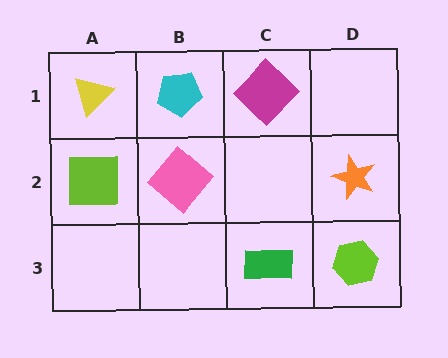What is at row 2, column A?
A lime square.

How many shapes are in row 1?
3 shapes.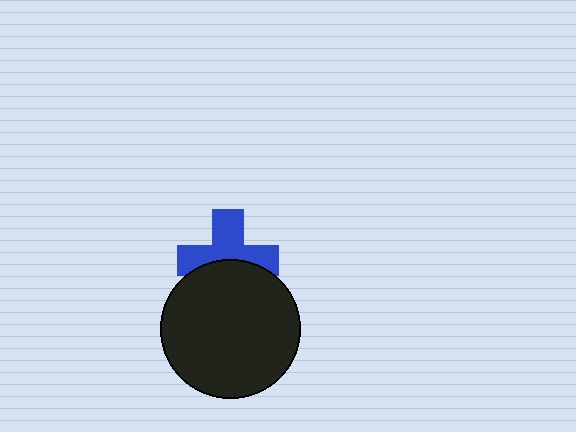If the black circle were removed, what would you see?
You would see the complete blue cross.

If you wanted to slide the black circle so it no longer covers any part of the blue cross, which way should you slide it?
Slide it down — that is the most direct way to separate the two shapes.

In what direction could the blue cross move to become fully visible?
The blue cross could move up. That would shift it out from behind the black circle entirely.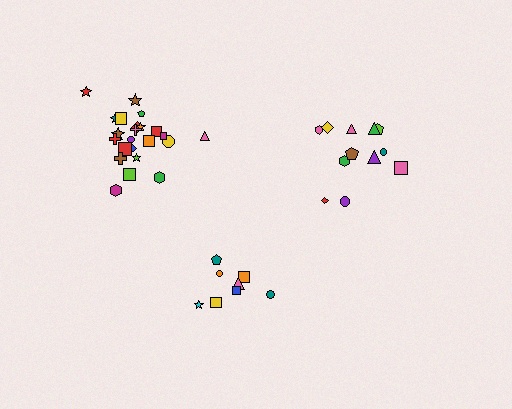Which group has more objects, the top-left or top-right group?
The top-left group.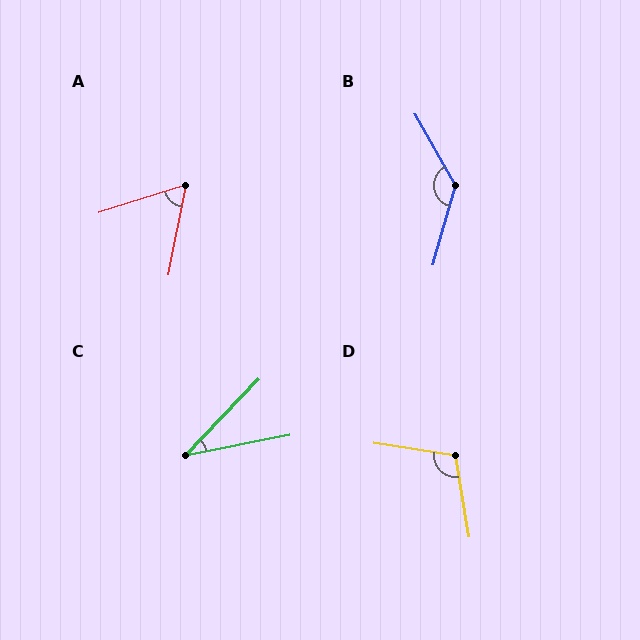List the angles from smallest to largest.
C (35°), A (61°), D (108°), B (134°).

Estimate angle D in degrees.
Approximately 108 degrees.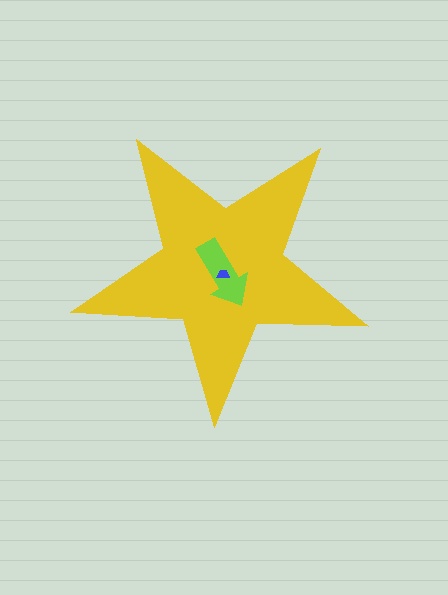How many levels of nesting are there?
3.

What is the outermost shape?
The yellow star.